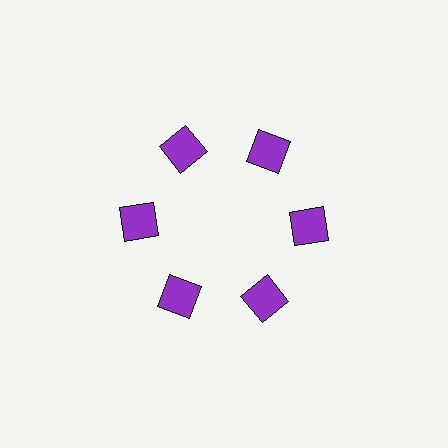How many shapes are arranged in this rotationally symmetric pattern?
There are 6 shapes, arranged in 6 groups of 1.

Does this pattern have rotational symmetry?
Yes, this pattern has 6-fold rotational symmetry. It looks the same after rotating 60 degrees around the center.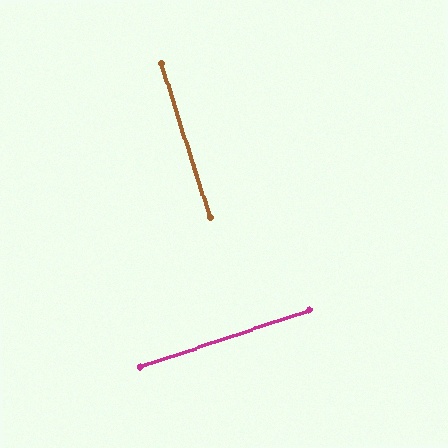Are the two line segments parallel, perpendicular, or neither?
Perpendicular — they meet at approximately 89°.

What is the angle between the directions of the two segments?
Approximately 89 degrees.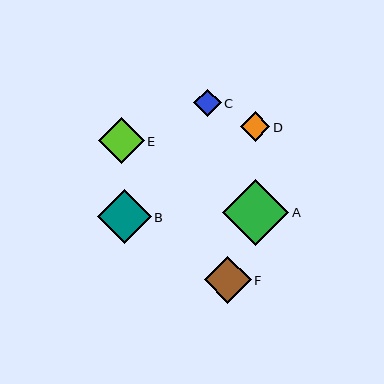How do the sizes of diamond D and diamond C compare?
Diamond D and diamond C are approximately the same size.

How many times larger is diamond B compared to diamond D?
Diamond B is approximately 1.8 times the size of diamond D.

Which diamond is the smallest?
Diamond C is the smallest with a size of approximately 27 pixels.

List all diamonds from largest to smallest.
From largest to smallest: A, B, F, E, D, C.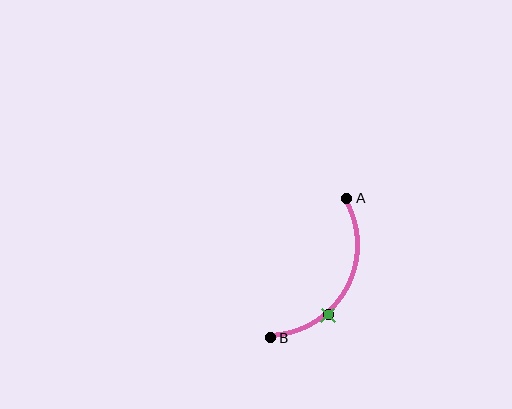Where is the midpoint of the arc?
The arc midpoint is the point on the curve farthest from the straight line joining A and B. It sits to the right of that line.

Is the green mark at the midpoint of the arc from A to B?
No. The green mark lies on the arc but is closer to endpoint B. The arc midpoint would be at the point on the curve equidistant along the arc from both A and B.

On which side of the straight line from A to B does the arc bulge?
The arc bulges to the right of the straight line connecting A and B.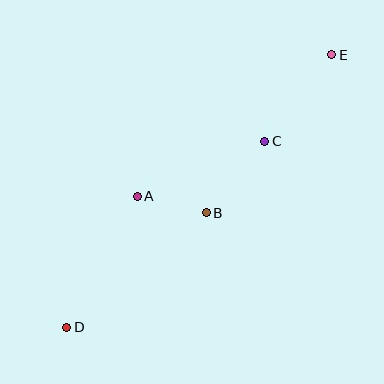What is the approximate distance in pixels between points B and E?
The distance between B and E is approximately 202 pixels.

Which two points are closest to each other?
Points A and B are closest to each other.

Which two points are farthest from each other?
Points D and E are farthest from each other.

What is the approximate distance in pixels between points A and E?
The distance between A and E is approximately 240 pixels.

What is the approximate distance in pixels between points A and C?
The distance between A and C is approximately 139 pixels.